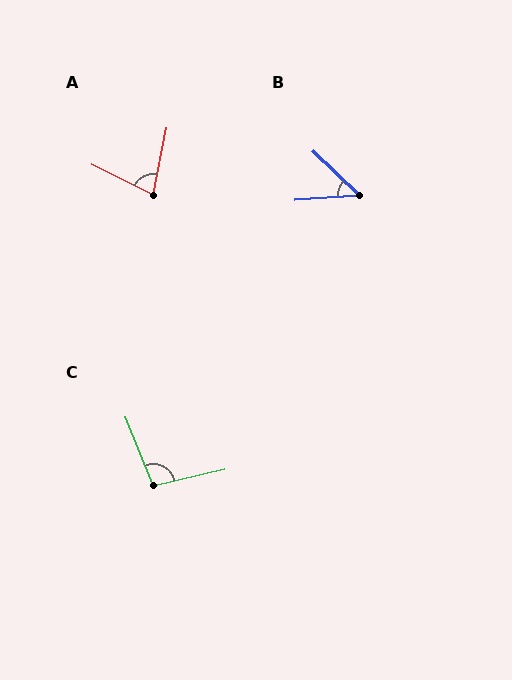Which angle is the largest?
C, at approximately 99 degrees.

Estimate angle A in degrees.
Approximately 74 degrees.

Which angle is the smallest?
B, at approximately 48 degrees.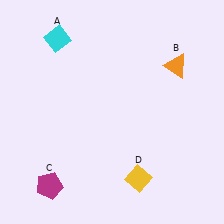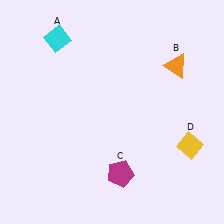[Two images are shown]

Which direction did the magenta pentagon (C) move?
The magenta pentagon (C) moved right.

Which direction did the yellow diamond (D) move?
The yellow diamond (D) moved right.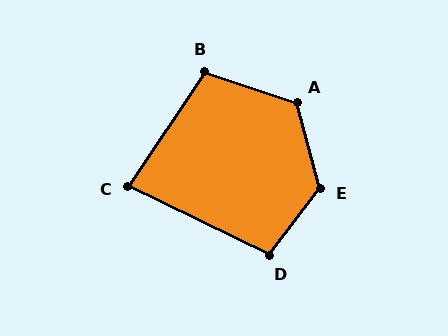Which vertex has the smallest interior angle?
C, at approximately 82 degrees.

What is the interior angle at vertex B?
Approximately 106 degrees (obtuse).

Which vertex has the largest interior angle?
E, at approximately 128 degrees.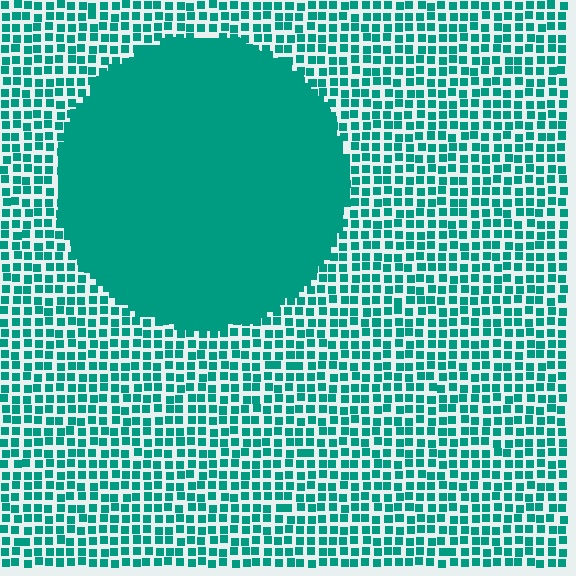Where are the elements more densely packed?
The elements are more densely packed inside the circle boundary.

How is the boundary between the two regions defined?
The boundary is defined by a change in element density (approximately 2.9x ratio). All elements are the same color, size, and shape.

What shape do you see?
I see a circle.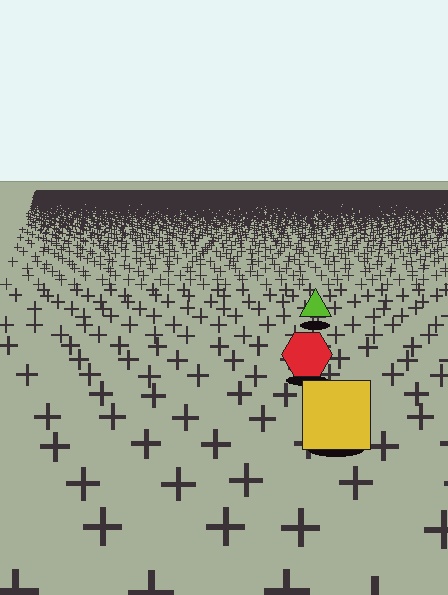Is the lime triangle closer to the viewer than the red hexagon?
No. The red hexagon is closer — you can tell from the texture gradient: the ground texture is coarser near it.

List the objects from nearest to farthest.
From nearest to farthest: the yellow square, the red hexagon, the lime triangle.